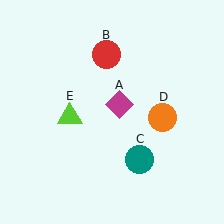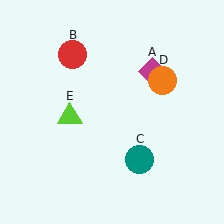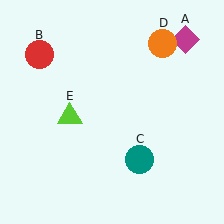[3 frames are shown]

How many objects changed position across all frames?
3 objects changed position: magenta diamond (object A), red circle (object B), orange circle (object D).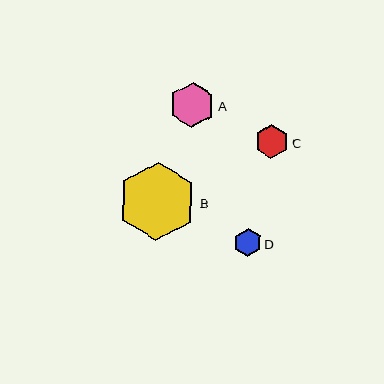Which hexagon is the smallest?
Hexagon D is the smallest with a size of approximately 28 pixels.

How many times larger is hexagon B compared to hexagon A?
Hexagon B is approximately 1.7 times the size of hexagon A.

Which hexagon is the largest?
Hexagon B is the largest with a size of approximately 79 pixels.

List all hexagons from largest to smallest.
From largest to smallest: B, A, C, D.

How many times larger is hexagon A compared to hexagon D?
Hexagon A is approximately 1.6 times the size of hexagon D.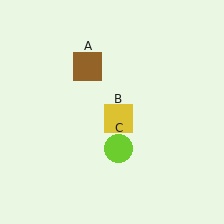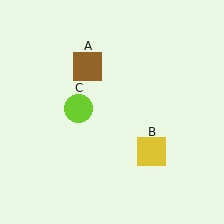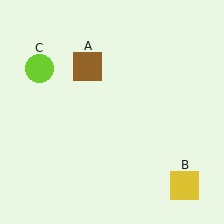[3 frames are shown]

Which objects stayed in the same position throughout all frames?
Brown square (object A) remained stationary.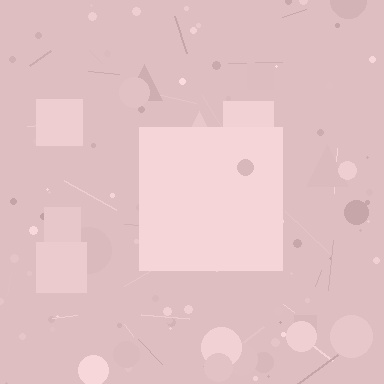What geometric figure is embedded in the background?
A square is embedded in the background.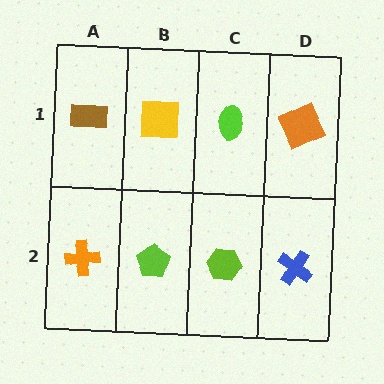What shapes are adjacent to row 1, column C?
A lime hexagon (row 2, column C), a yellow square (row 1, column B), an orange square (row 1, column D).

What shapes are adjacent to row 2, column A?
A brown rectangle (row 1, column A), a lime pentagon (row 2, column B).